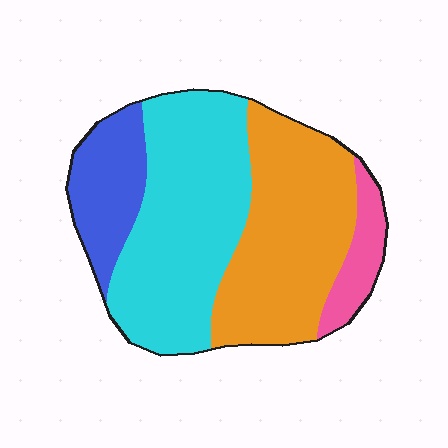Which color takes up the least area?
Pink, at roughly 10%.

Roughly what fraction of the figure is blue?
Blue takes up about one sixth (1/6) of the figure.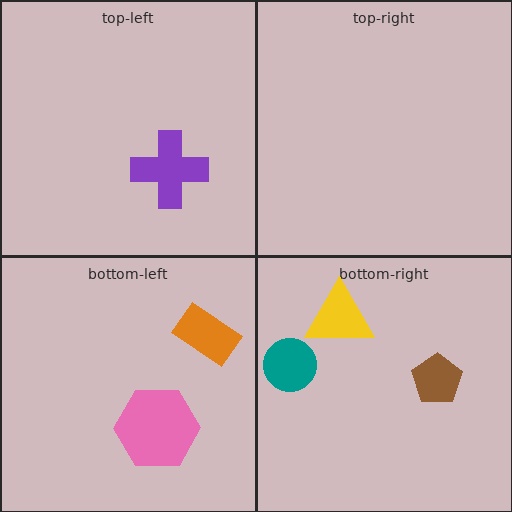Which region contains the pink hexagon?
The bottom-left region.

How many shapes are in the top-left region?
1.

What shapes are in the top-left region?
The purple cross.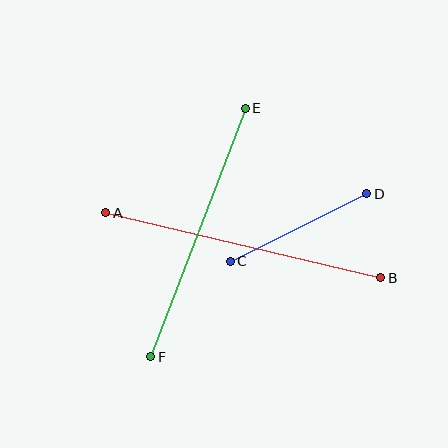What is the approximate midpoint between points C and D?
The midpoint is at approximately (298, 227) pixels.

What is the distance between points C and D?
The distance is approximately 153 pixels.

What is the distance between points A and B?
The distance is approximately 283 pixels.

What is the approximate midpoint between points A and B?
The midpoint is at approximately (243, 245) pixels.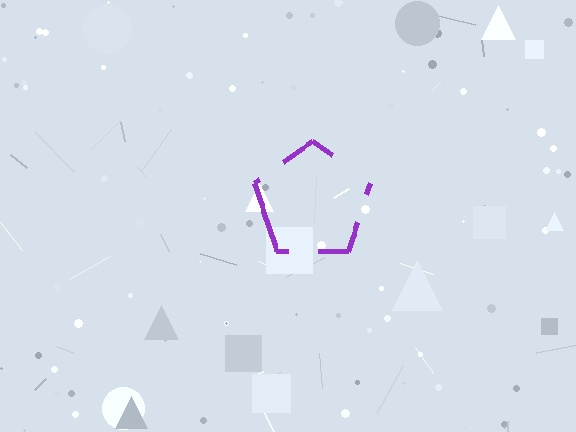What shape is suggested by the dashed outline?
The dashed outline suggests a pentagon.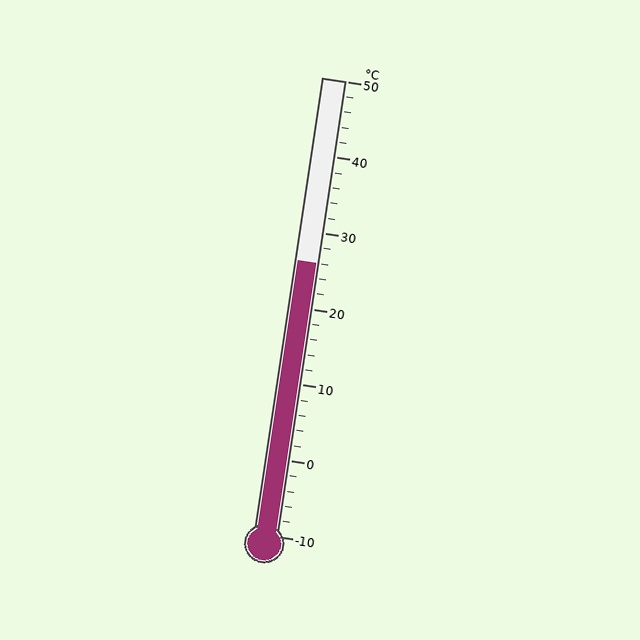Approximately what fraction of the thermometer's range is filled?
The thermometer is filled to approximately 60% of its range.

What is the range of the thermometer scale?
The thermometer scale ranges from -10°C to 50°C.